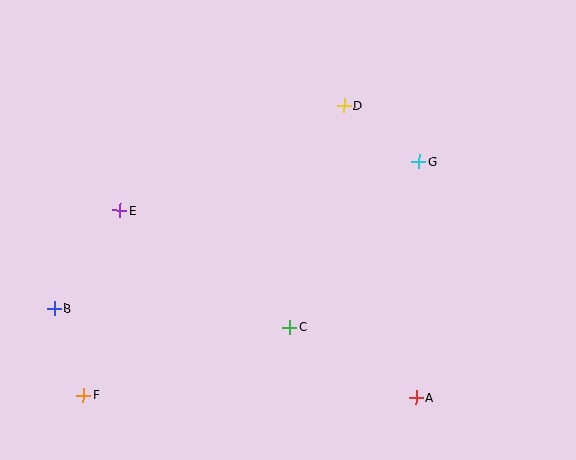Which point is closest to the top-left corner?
Point E is closest to the top-left corner.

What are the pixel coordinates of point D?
Point D is at (344, 106).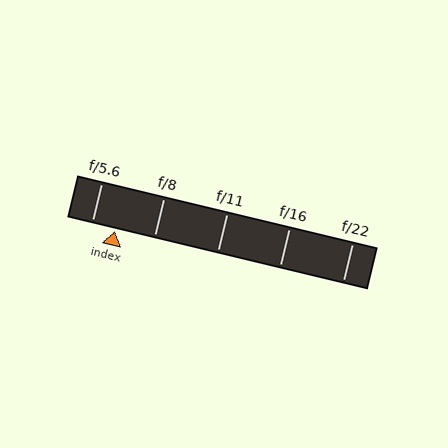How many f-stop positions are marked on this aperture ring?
There are 5 f-stop positions marked.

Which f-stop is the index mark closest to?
The index mark is closest to f/5.6.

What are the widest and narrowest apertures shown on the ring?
The widest aperture shown is f/5.6 and the narrowest is f/22.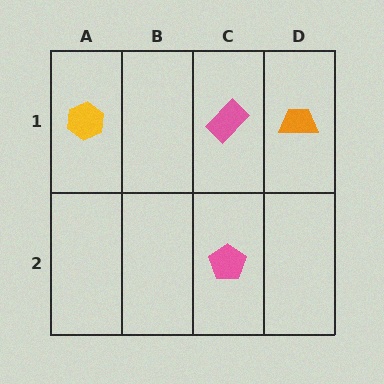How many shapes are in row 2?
1 shape.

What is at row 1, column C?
A pink rectangle.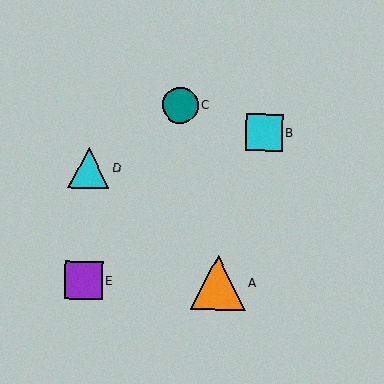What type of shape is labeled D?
Shape D is a cyan triangle.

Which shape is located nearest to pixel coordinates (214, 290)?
The orange triangle (labeled A) at (218, 283) is nearest to that location.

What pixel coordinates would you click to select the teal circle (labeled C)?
Click at (180, 105) to select the teal circle C.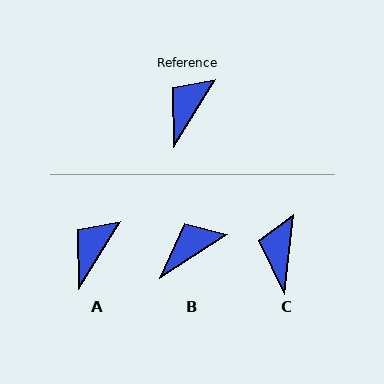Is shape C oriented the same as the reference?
No, it is off by about 25 degrees.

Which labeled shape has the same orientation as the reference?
A.